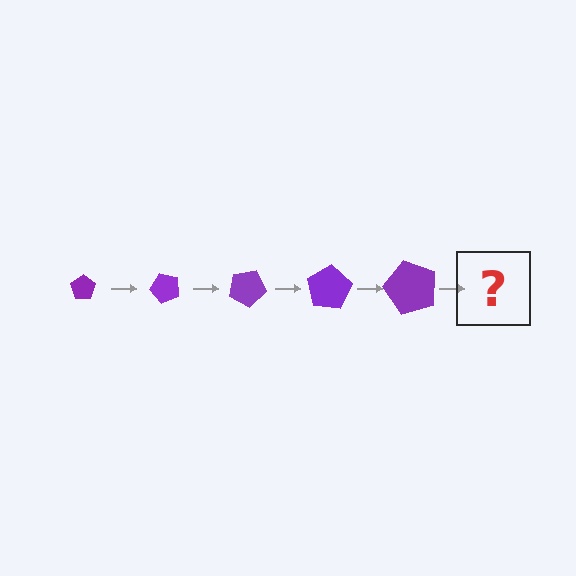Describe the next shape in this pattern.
It should be a pentagon, larger than the previous one and rotated 250 degrees from the start.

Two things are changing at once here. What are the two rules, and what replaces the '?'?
The two rules are that the pentagon grows larger each step and it rotates 50 degrees each step. The '?' should be a pentagon, larger than the previous one and rotated 250 degrees from the start.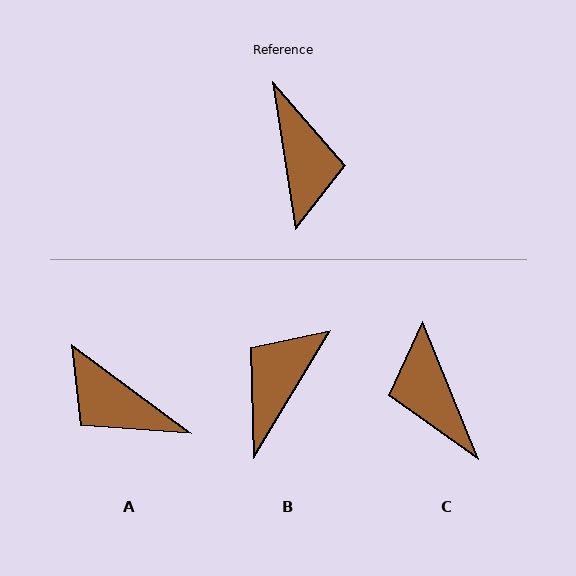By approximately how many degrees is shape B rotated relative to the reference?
Approximately 140 degrees counter-clockwise.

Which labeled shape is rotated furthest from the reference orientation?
C, about 167 degrees away.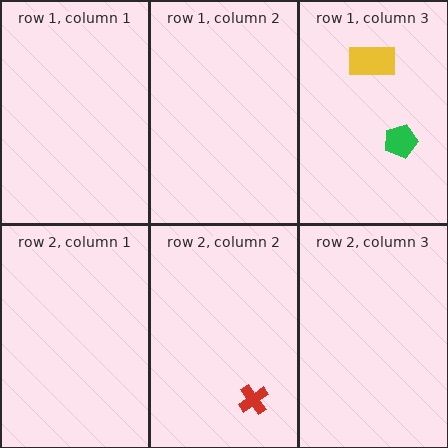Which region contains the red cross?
The row 2, column 2 region.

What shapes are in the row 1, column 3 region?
The yellow rectangle, the green pentagon.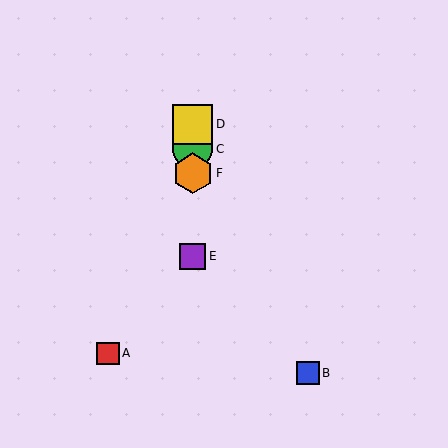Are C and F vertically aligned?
Yes, both are at x≈193.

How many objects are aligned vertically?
4 objects (C, D, E, F) are aligned vertically.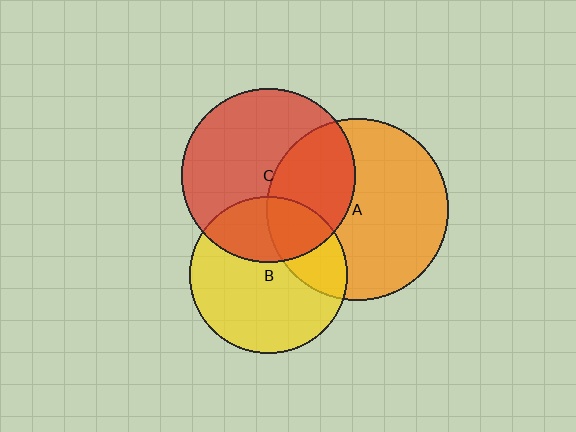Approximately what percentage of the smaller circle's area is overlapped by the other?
Approximately 30%.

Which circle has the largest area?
Circle A (orange).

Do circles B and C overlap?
Yes.